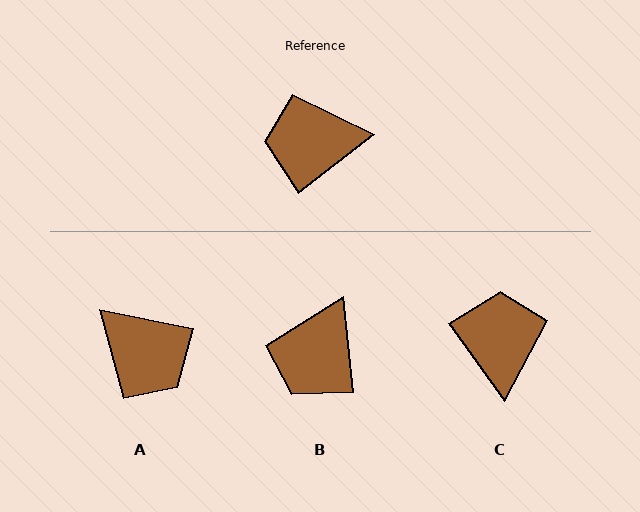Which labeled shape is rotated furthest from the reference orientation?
A, about 131 degrees away.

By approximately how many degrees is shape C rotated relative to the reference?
Approximately 92 degrees clockwise.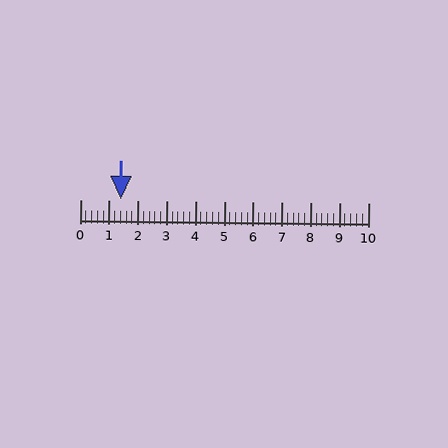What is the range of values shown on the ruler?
The ruler shows values from 0 to 10.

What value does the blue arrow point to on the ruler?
The blue arrow points to approximately 1.4.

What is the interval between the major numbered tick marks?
The major tick marks are spaced 1 units apart.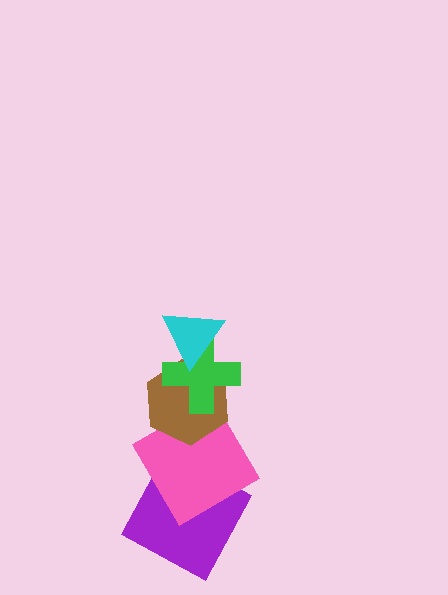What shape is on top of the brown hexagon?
The green cross is on top of the brown hexagon.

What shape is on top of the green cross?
The cyan triangle is on top of the green cross.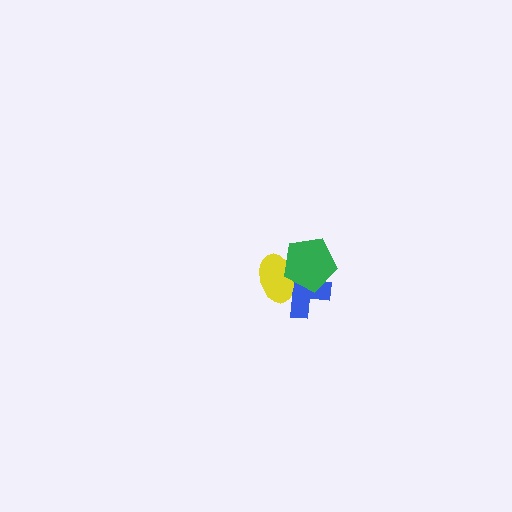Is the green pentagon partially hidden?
No, no other shape covers it.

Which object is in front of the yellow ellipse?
The green pentagon is in front of the yellow ellipse.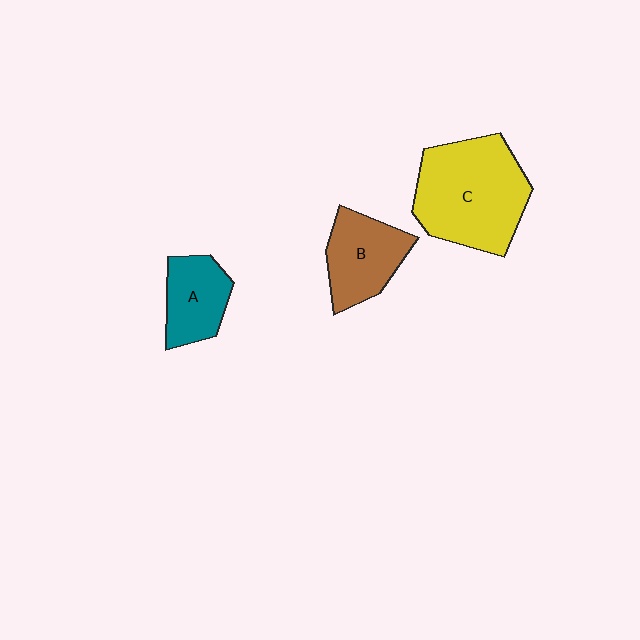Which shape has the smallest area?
Shape A (teal).